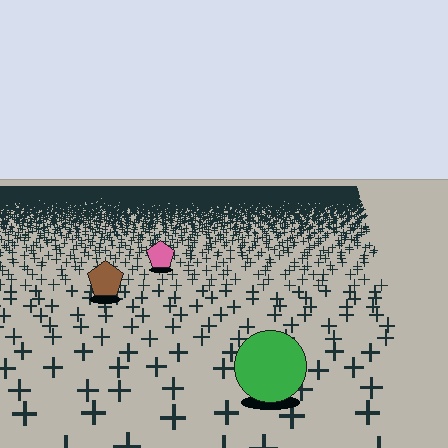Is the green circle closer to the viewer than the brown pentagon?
Yes. The green circle is closer — you can tell from the texture gradient: the ground texture is coarser near it.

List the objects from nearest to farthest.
From nearest to farthest: the green circle, the brown pentagon, the pink pentagon.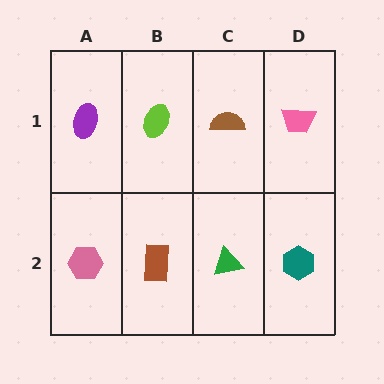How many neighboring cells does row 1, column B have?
3.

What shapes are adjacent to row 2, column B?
A lime ellipse (row 1, column B), a pink hexagon (row 2, column A), a green triangle (row 2, column C).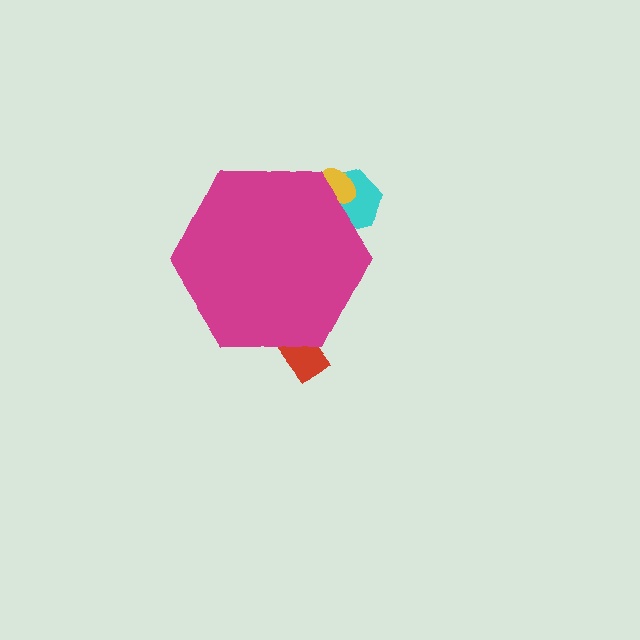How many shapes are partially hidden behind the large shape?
3 shapes are partially hidden.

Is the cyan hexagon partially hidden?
Yes, the cyan hexagon is partially hidden behind the magenta hexagon.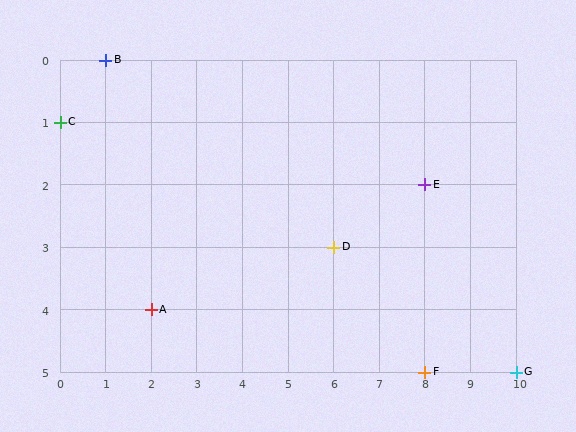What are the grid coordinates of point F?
Point F is at grid coordinates (8, 5).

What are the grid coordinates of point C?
Point C is at grid coordinates (0, 1).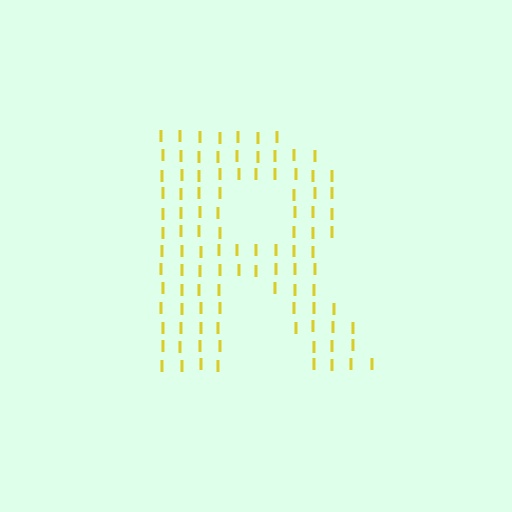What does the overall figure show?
The overall figure shows the letter R.